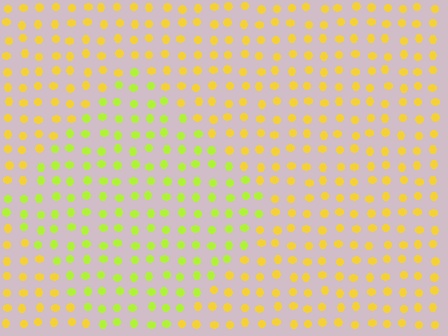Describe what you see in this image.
The image is filled with small yellow elements in a uniform arrangement. A diamond-shaped region is visible where the elements are tinted to a slightly different hue, forming a subtle color boundary.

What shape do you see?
I see a diamond.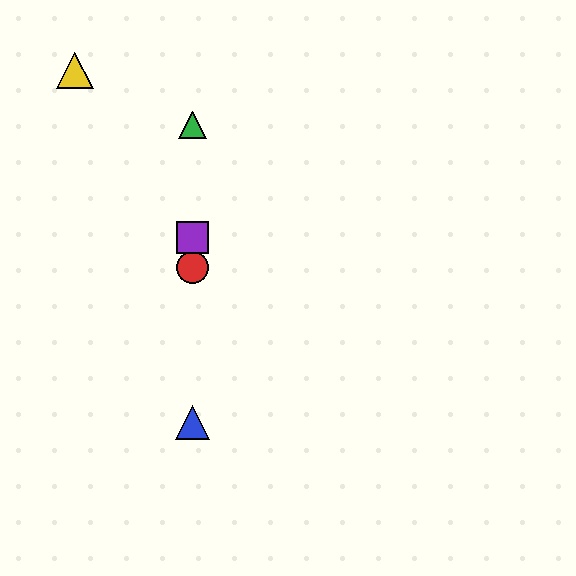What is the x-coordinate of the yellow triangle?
The yellow triangle is at x≈75.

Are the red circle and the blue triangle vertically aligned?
Yes, both are at x≈193.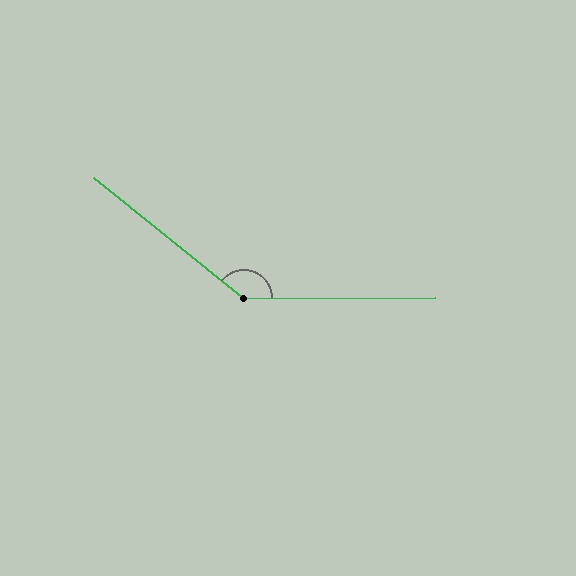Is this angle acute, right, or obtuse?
It is obtuse.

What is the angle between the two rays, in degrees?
Approximately 141 degrees.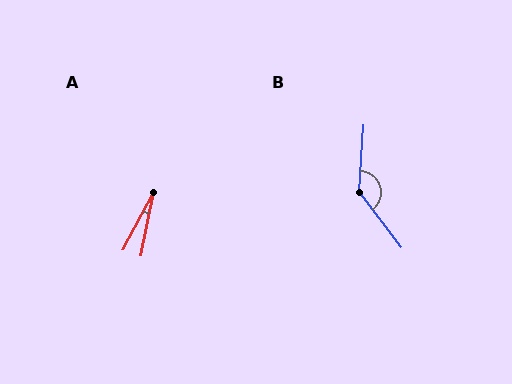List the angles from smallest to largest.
A (17°), B (139°).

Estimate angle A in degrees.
Approximately 17 degrees.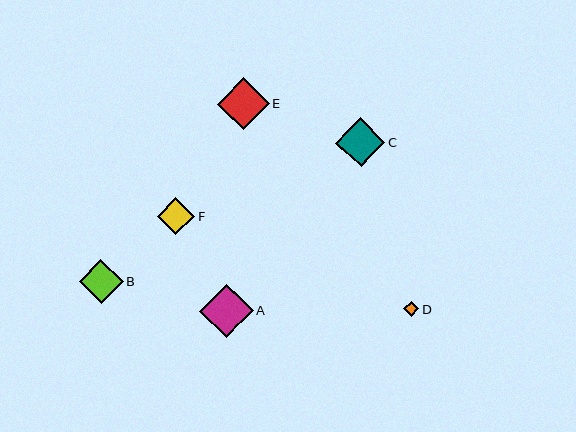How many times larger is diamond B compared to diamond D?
Diamond B is approximately 2.9 times the size of diamond D.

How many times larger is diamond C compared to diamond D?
Diamond C is approximately 3.3 times the size of diamond D.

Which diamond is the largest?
Diamond A is the largest with a size of approximately 53 pixels.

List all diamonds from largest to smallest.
From largest to smallest: A, E, C, B, F, D.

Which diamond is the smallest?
Diamond D is the smallest with a size of approximately 15 pixels.